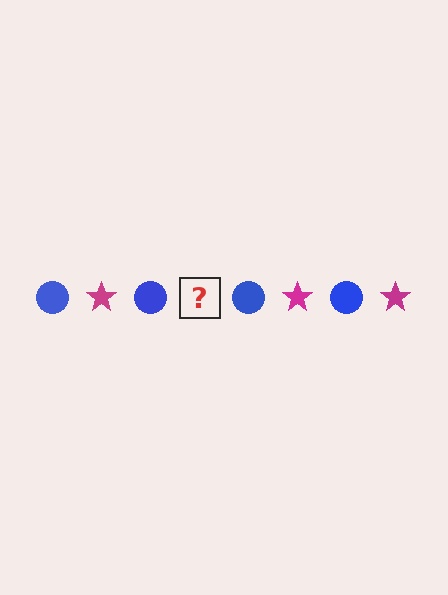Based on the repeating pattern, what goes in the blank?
The blank should be a magenta star.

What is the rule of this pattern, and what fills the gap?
The rule is that the pattern alternates between blue circle and magenta star. The gap should be filled with a magenta star.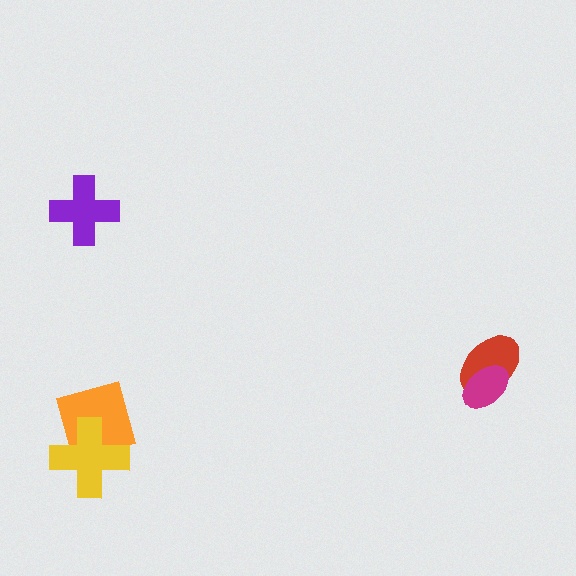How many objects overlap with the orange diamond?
1 object overlaps with the orange diamond.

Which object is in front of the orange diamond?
The yellow cross is in front of the orange diamond.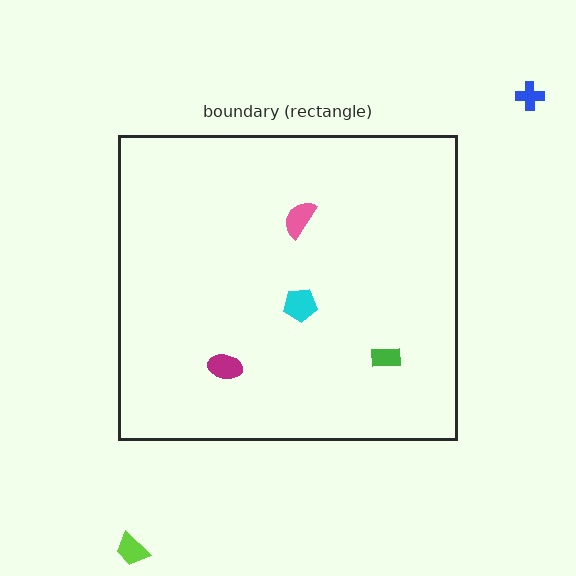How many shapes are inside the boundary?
4 inside, 2 outside.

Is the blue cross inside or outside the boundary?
Outside.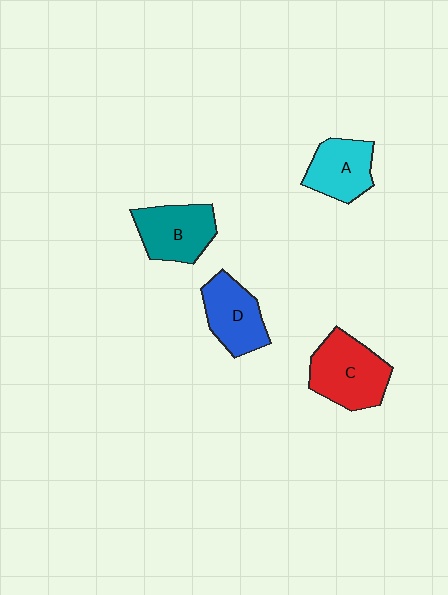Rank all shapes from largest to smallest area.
From largest to smallest: C (red), B (teal), D (blue), A (cyan).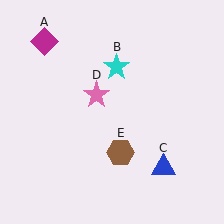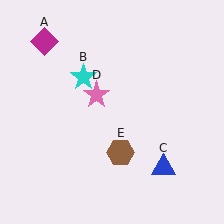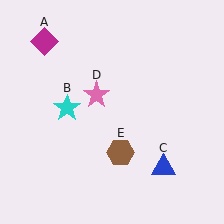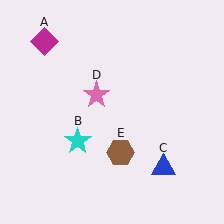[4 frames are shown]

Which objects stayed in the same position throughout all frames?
Magenta diamond (object A) and blue triangle (object C) and pink star (object D) and brown hexagon (object E) remained stationary.